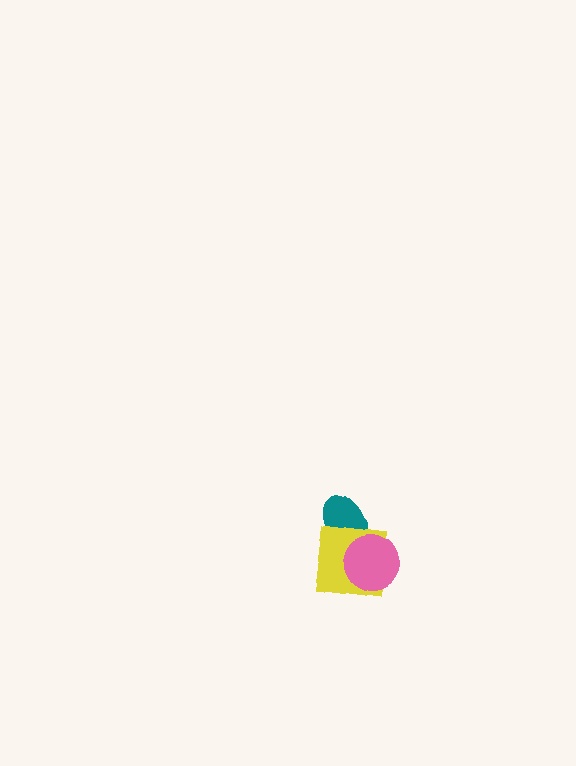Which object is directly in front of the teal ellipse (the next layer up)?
The yellow square is directly in front of the teal ellipse.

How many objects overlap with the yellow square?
2 objects overlap with the yellow square.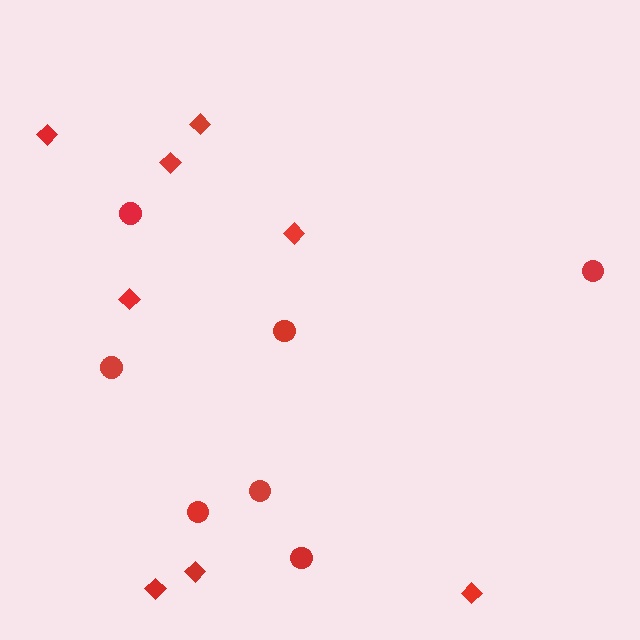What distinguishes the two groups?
There are 2 groups: one group of diamonds (8) and one group of circles (7).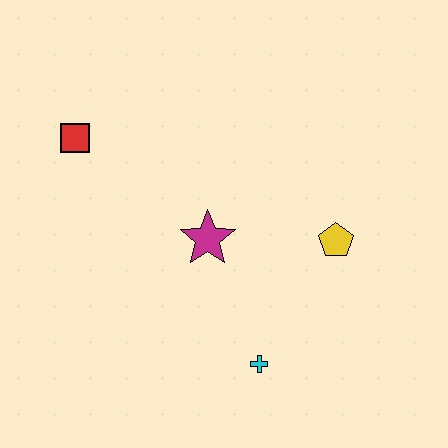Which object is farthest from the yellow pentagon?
The red square is farthest from the yellow pentagon.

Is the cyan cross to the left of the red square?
No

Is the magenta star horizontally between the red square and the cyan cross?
Yes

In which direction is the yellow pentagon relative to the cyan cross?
The yellow pentagon is above the cyan cross.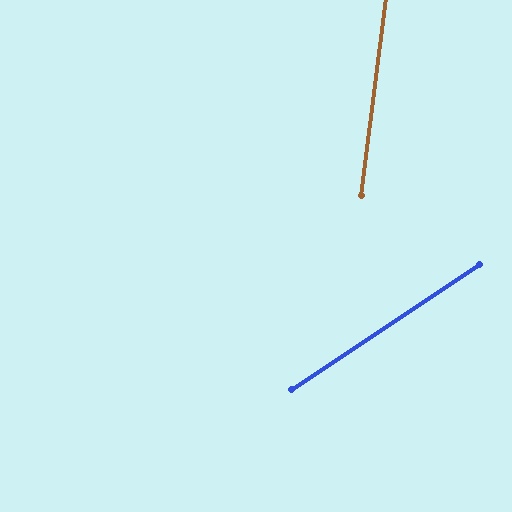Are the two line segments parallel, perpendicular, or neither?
Neither parallel nor perpendicular — they differ by about 49°.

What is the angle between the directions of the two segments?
Approximately 49 degrees.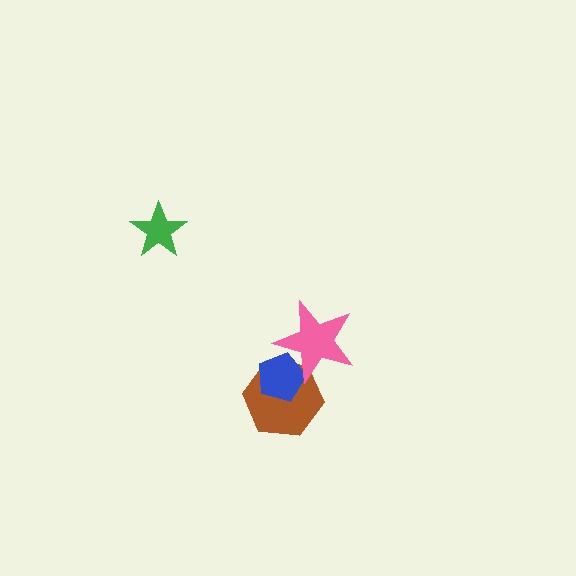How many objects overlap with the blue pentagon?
2 objects overlap with the blue pentagon.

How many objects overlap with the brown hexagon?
2 objects overlap with the brown hexagon.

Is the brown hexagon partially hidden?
Yes, it is partially covered by another shape.